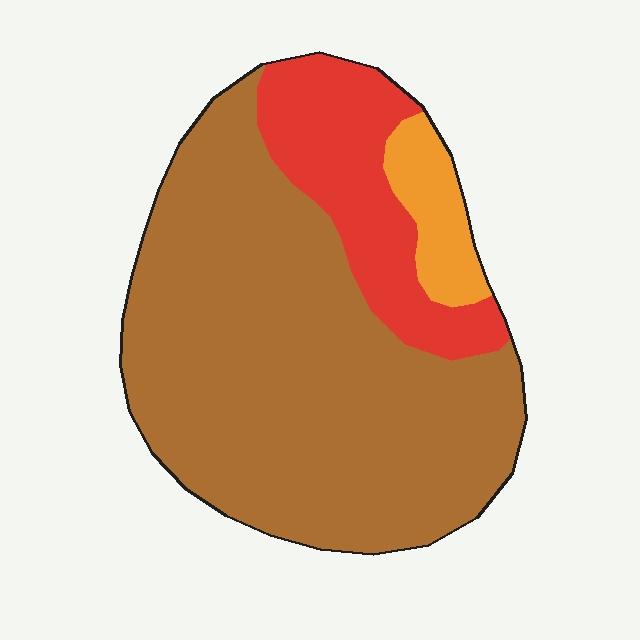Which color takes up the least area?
Orange, at roughly 10%.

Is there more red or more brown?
Brown.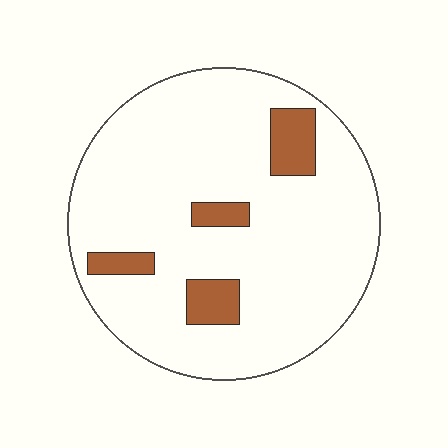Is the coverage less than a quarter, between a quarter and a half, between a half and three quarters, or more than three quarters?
Less than a quarter.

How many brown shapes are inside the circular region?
4.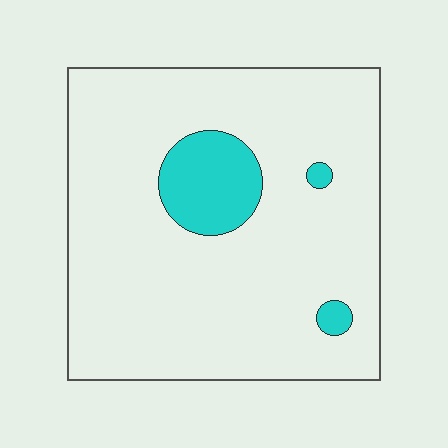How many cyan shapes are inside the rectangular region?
3.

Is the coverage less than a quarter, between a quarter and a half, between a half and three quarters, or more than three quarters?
Less than a quarter.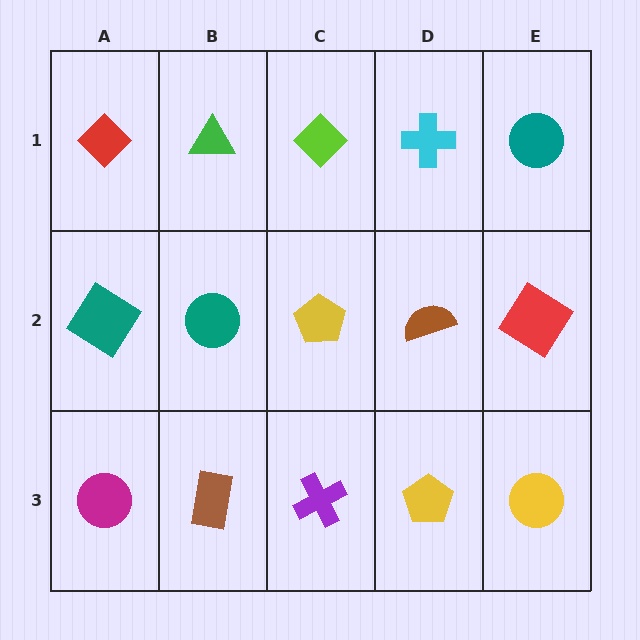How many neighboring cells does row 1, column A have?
2.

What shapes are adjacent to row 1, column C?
A yellow pentagon (row 2, column C), a green triangle (row 1, column B), a cyan cross (row 1, column D).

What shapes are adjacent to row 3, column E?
A red diamond (row 2, column E), a yellow pentagon (row 3, column D).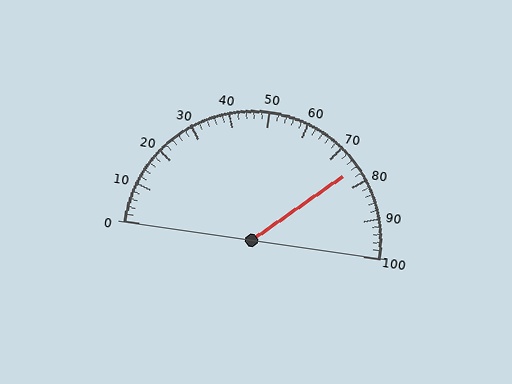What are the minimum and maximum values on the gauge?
The gauge ranges from 0 to 100.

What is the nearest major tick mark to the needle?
The nearest major tick mark is 80.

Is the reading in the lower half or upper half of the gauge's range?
The reading is in the upper half of the range (0 to 100).